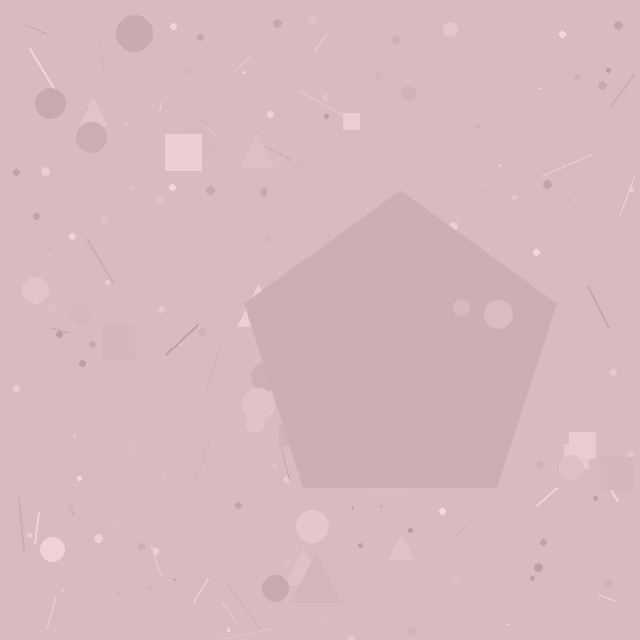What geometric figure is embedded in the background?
A pentagon is embedded in the background.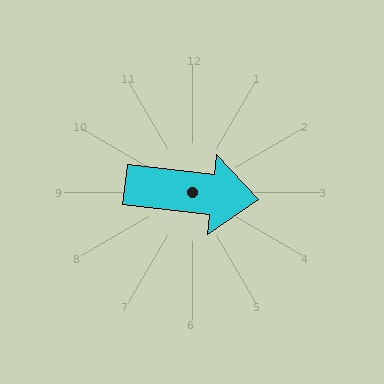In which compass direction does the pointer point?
East.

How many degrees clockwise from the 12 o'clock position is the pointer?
Approximately 96 degrees.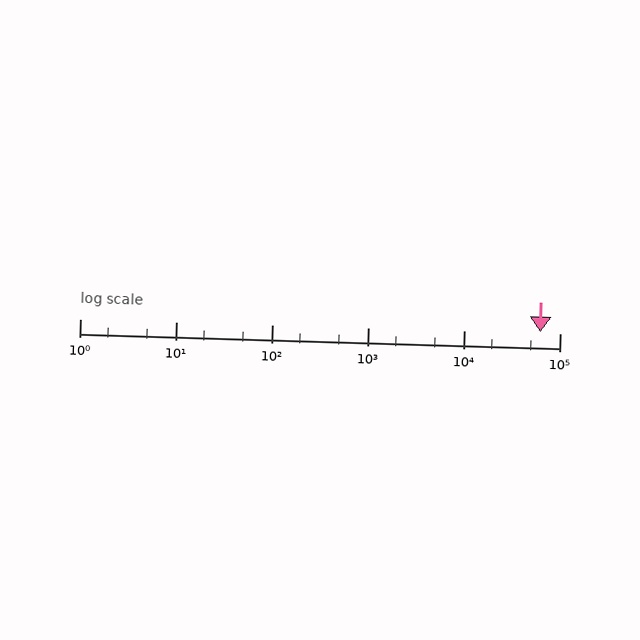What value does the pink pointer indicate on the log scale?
The pointer indicates approximately 62000.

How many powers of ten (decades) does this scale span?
The scale spans 5 decades, from 1 to 100000.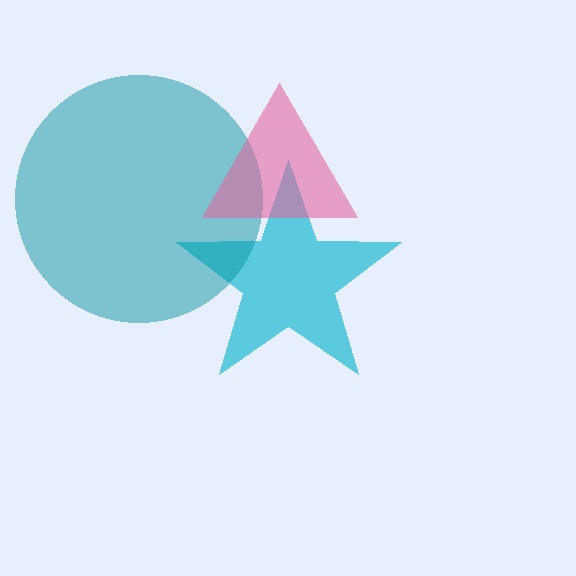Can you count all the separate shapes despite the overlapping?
Yes, there are 3 separate shapes.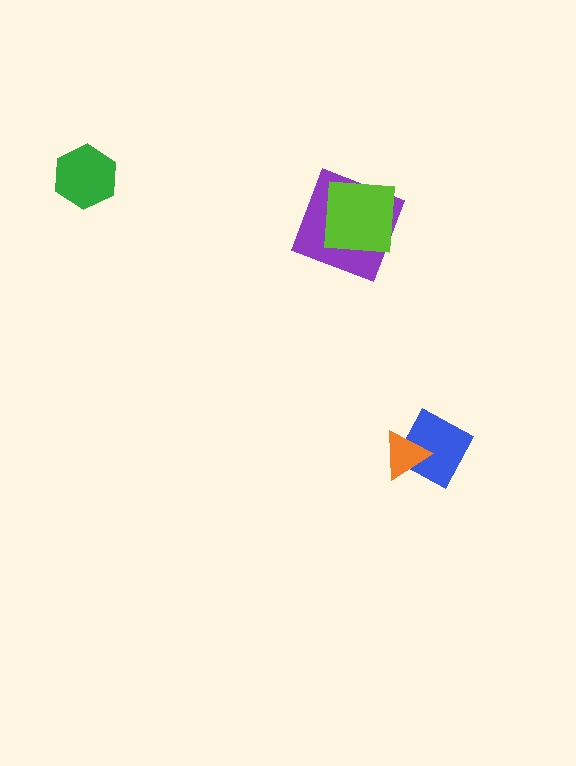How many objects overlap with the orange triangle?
1 object overlaps with the orange triangle.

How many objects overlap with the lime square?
1 object overlaps with the lime square.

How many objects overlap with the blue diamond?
1 object overlaps with the blue diamond.